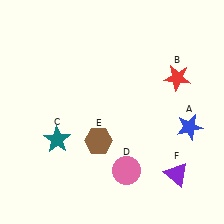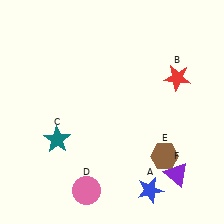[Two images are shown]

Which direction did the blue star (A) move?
The blue star (A) moved down.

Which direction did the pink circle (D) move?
The pink circle (D) moved left.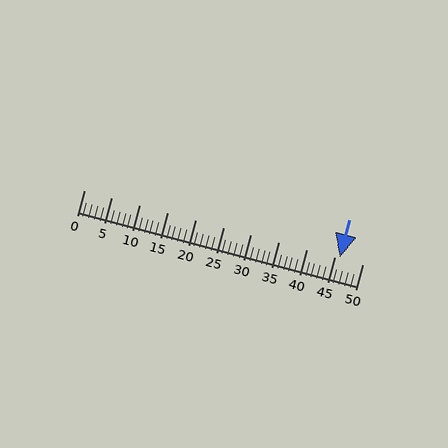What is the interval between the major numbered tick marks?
The major tick marks are spaced 5 units apart.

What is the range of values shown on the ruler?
The ruler shows values from 0 to 50.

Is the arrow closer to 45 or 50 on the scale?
The arrow is closer to 45.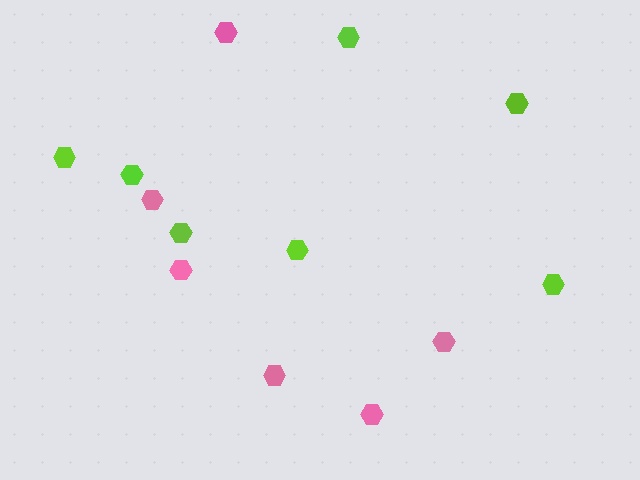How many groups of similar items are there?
There are 2 groups: one group of pink hexagons (6) and one group of lime hexagons (7).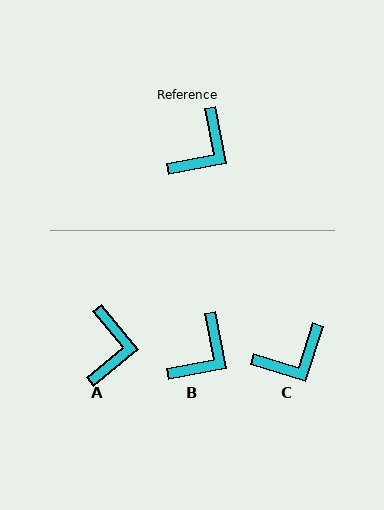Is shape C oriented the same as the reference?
No, it is off by about 28 degrees.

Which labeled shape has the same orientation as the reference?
B.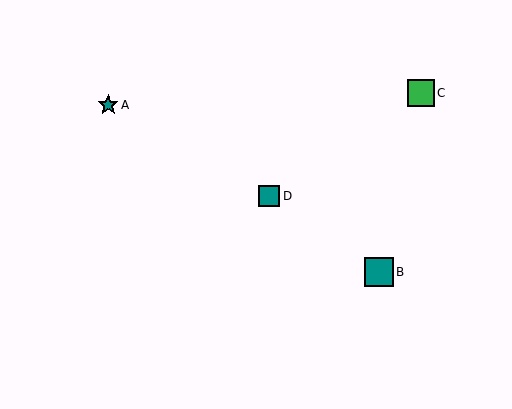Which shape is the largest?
The teal square (labeled B) is the largest.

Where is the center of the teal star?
The center of the teal star is at (108, 105).